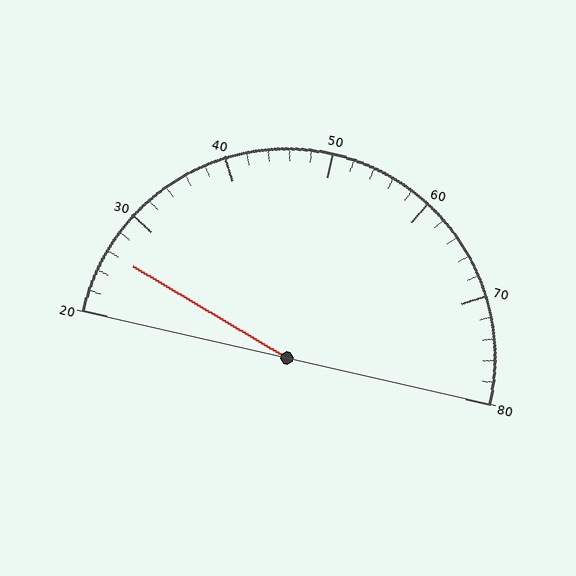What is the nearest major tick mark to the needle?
The nearest major tick mark is 30.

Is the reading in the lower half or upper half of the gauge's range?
The reading is in the lower half of the range (20 to 80).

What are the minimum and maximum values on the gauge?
The gauge ranges from 20 to 80.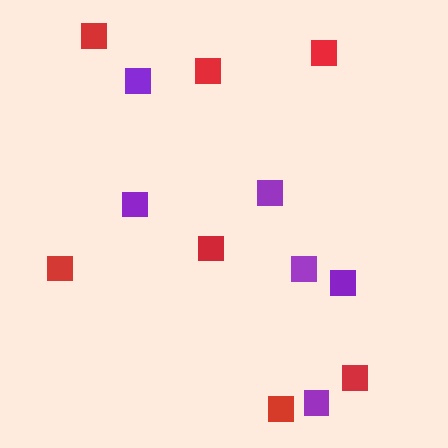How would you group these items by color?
There are 2 groups: one group of red squares (7) and one group of purple squares (6).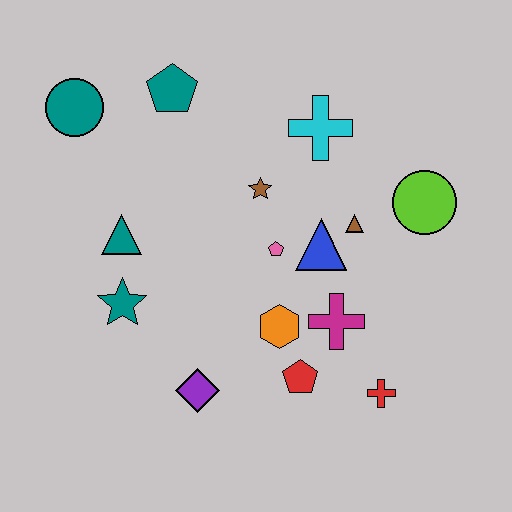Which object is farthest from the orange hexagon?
The teal circle is farthest from the orange hexagon.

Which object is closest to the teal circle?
The teal pentagon is closest to the teal circle.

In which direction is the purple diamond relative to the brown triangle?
The purple diamond is below the brown triangle.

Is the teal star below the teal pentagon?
Yes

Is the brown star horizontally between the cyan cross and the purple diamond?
Yes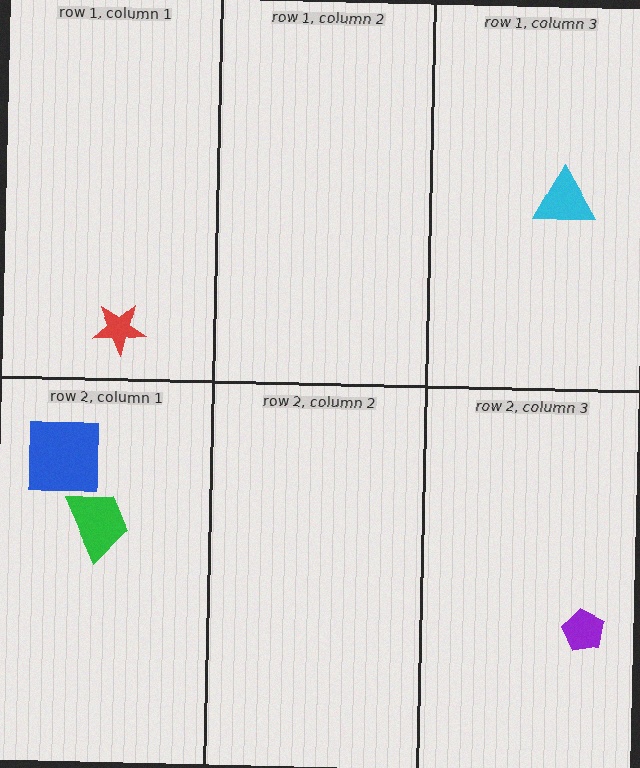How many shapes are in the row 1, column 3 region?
1.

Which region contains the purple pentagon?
The row 2, column 3 region.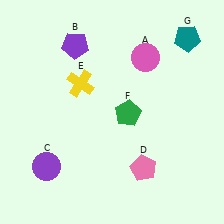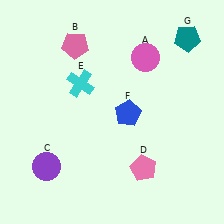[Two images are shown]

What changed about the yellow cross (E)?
In Image 1, E is yellow. In Image 2, it changed to cyan.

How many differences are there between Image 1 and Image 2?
There are 3 differences between the two images.